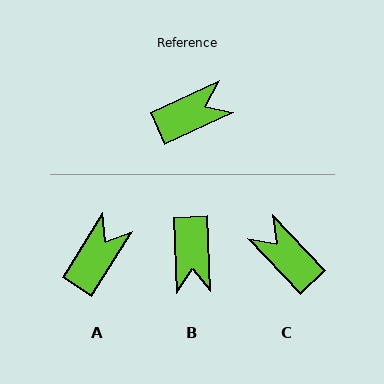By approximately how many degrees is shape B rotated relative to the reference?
Approximately 112 degrees clockwise.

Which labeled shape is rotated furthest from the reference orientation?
B, about 112 degrees away.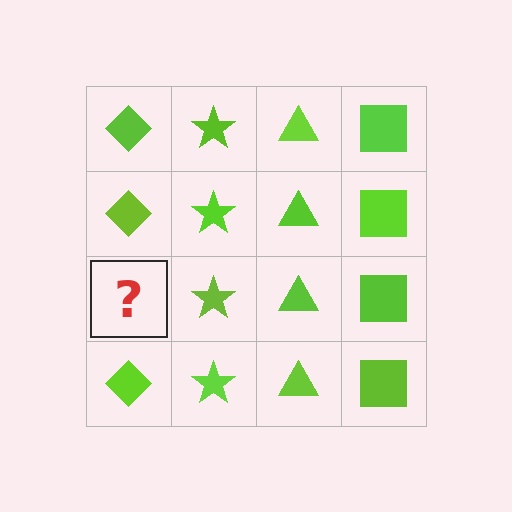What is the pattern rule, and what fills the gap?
The rule is that each column has a consistent shape. The gap should be filled with a lime diamond.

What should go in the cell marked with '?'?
The missing cell should contain a lime diamond.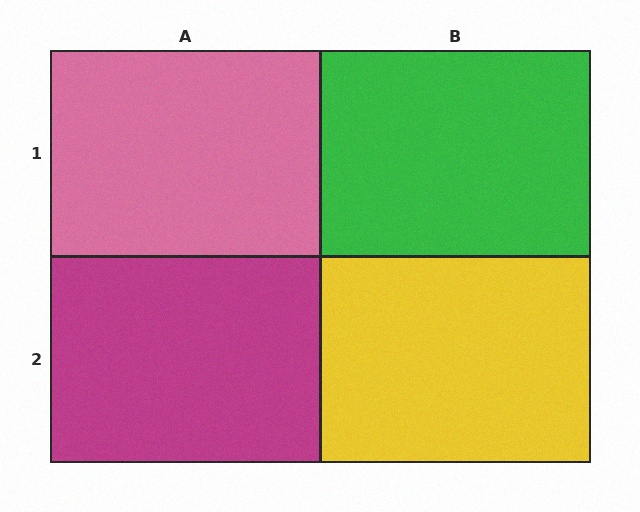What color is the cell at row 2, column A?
Magenta.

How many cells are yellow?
1 cell is yellow.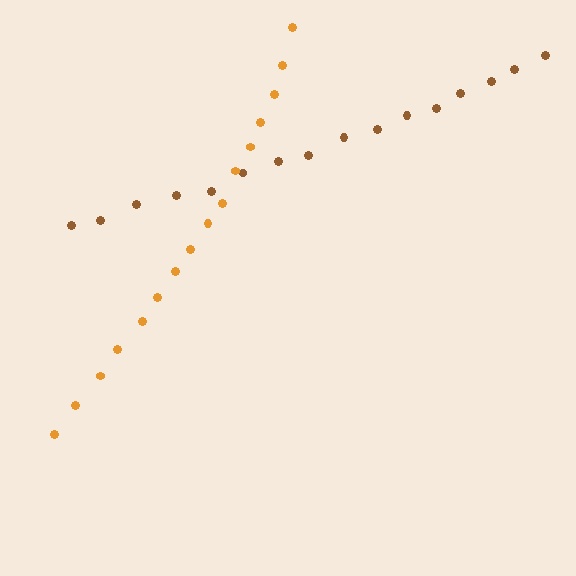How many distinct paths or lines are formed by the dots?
There are 2 distinct paths.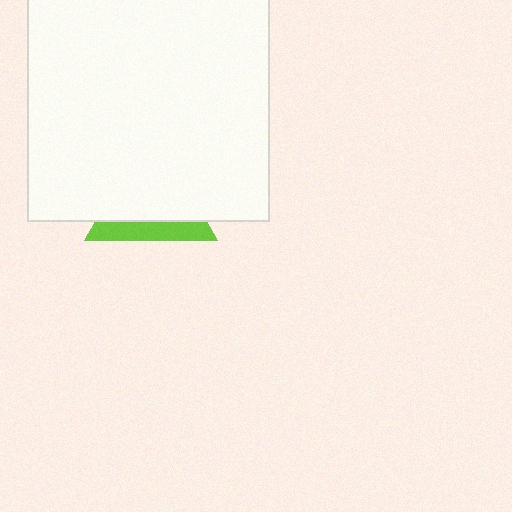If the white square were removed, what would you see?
You would see the complete lime triangle.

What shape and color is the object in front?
The object in front is a white square.